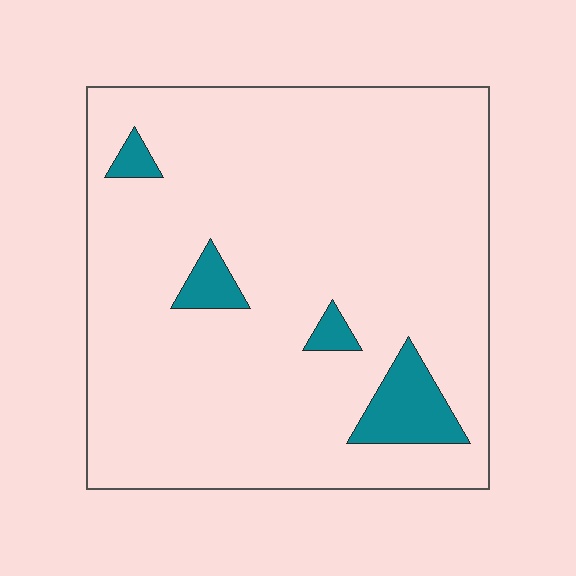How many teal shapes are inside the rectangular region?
4.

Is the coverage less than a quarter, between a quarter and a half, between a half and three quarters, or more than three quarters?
Less than a quarter.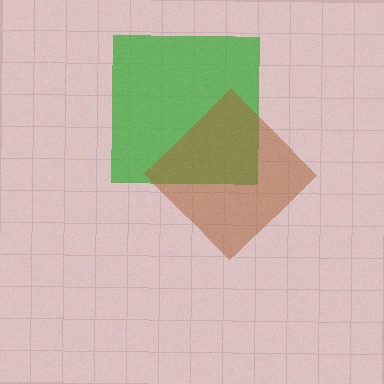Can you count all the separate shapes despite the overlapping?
Yes, there are 2 separate shapes.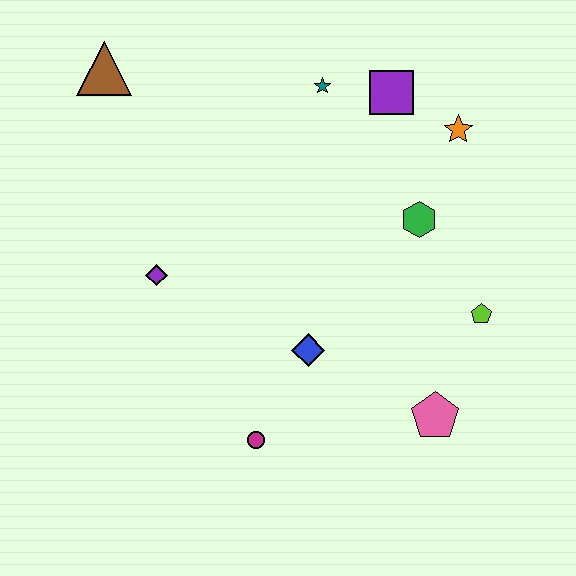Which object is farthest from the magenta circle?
The brown triangle is farthest from the magenta circle.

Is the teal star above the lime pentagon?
Yes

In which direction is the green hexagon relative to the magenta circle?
The green hexagon is above the magenta circle.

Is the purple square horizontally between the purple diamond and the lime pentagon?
Yes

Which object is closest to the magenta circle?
The blue diamond is closest to the magenta circle.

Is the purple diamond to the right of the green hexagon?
No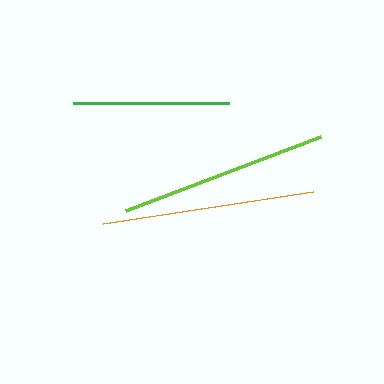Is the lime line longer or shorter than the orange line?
The orange line is longer than the lime line.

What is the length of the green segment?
The green segment is approximately 155 pixels long.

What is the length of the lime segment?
The lime segment is approximately 208 pixels long.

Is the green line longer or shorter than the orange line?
The orange line is longer than the green line.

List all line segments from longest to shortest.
From longest to shortest: orange, lime, green.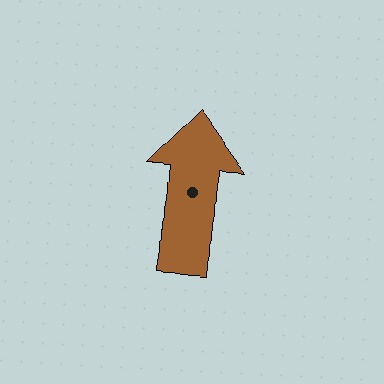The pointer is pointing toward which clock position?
Roughly 12 o'clock.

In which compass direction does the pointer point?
North.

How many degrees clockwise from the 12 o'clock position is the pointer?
Approximately 5 degrees.